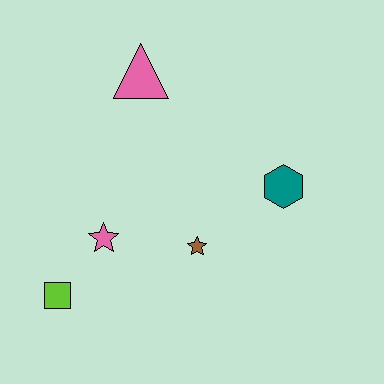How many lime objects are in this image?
There is 1 lime object.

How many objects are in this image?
There are 5 objects.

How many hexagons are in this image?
There is 1 hexagon.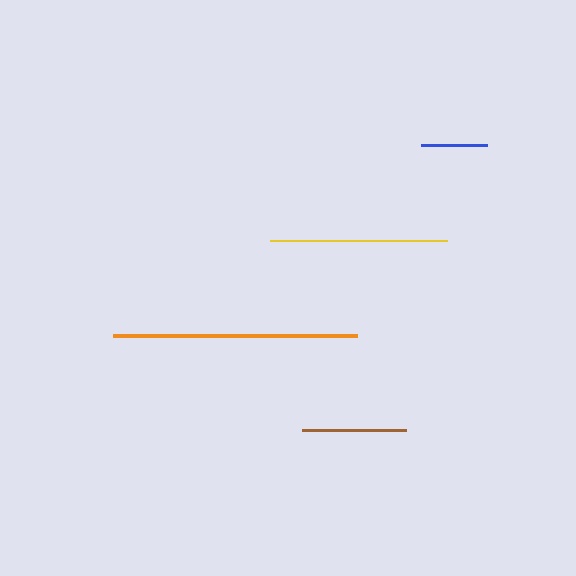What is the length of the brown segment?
The brown segment is approximately 104 pixels long.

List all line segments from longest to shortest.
From longest to shortest: orange, yellow, brown, blue.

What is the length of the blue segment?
The blue segment is approximately 67 pixels long.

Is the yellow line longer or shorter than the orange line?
The orange line is longer than the yellow line.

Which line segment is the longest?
The orange line is the longest at approximately 244 pixels.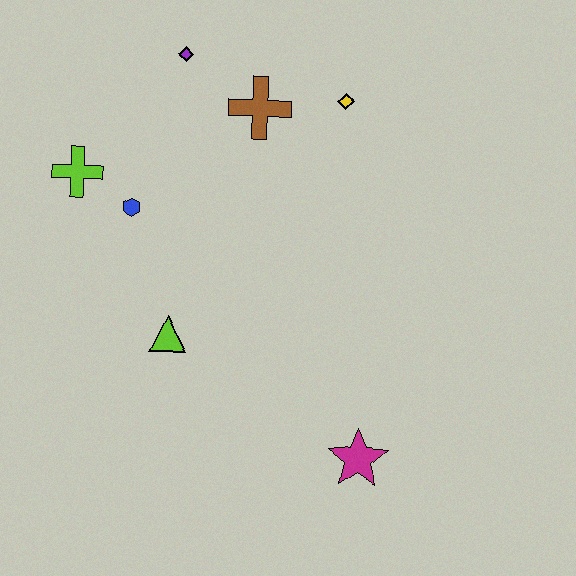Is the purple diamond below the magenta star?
No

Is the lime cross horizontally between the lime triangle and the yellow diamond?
No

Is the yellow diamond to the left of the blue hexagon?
No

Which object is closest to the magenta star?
The lime triangle is closest to the magenta star.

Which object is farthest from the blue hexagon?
The magenta star is farthest from the blue hexagon.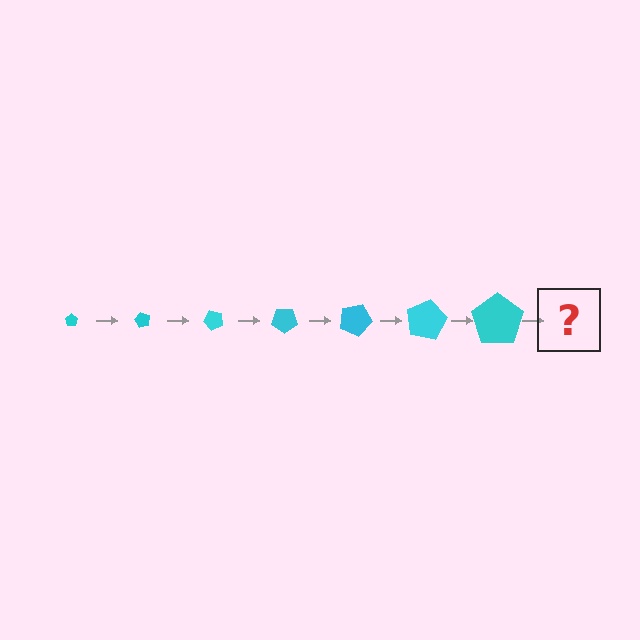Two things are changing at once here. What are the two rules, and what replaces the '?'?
The two rules are that the pentagon grows larger each step and it rotates 60 degrees each step. The '?' should be a pentagon, larger than the previous one and rotated 420 degrees from the start.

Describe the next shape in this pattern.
It should be a pentagon, larger than the previous one and rotated 420 degrees from the start.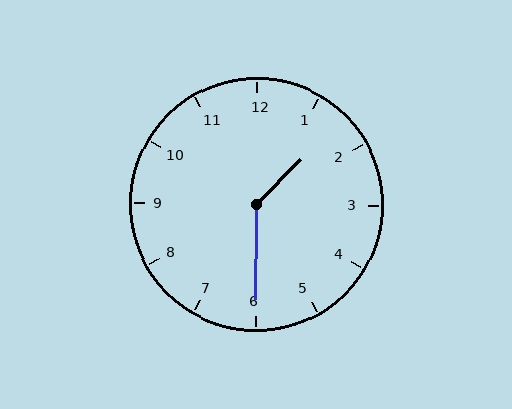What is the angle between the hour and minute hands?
Approximately 135 degrees.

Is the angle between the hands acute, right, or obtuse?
It is obtuse.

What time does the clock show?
1:30.